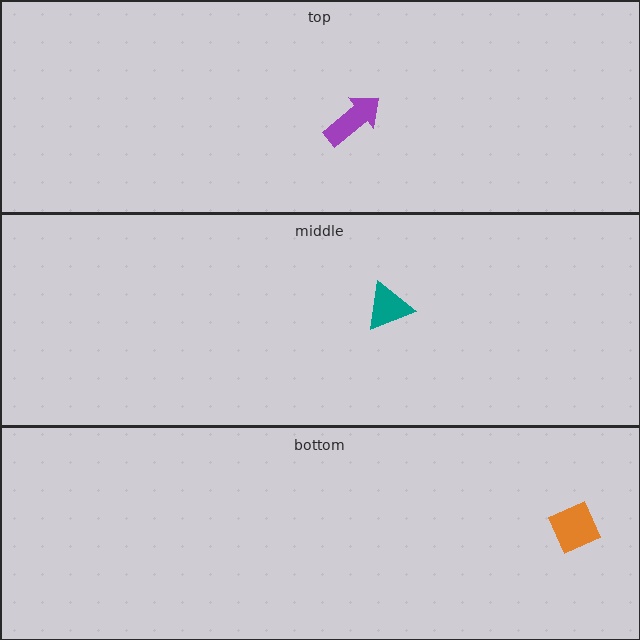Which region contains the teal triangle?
The middle region.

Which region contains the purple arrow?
The top region.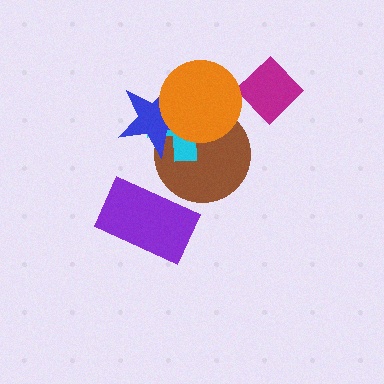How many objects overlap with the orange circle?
3 objects overlap with the orange circle.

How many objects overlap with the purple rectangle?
0 objects overlap with the purple rectangle.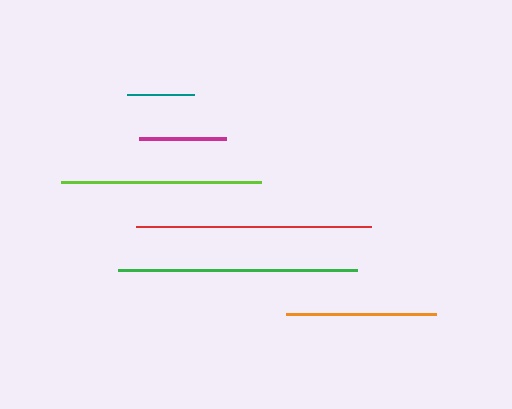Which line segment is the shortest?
The teal line is the shortest at approximately 67 pixels.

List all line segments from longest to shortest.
From longest to shortest: green, red, lime, orange, magenta, teal.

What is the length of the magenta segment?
The magenta segment is approximately 87 pixels long.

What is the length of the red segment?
The red segment is approximately 235 pixels long.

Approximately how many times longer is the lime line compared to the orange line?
The lime line is approximately 1.3 times the length of the orange line.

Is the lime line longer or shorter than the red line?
The red line is longer than the lime line.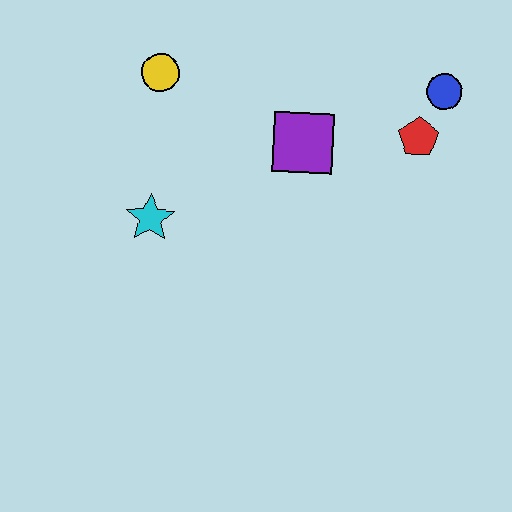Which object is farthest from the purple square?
The cyan star is farthest from the purple square.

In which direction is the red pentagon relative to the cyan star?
The red pentagon is to the right of the cyan star.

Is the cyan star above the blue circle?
No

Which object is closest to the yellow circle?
The cyan star is closest to the yellow circle.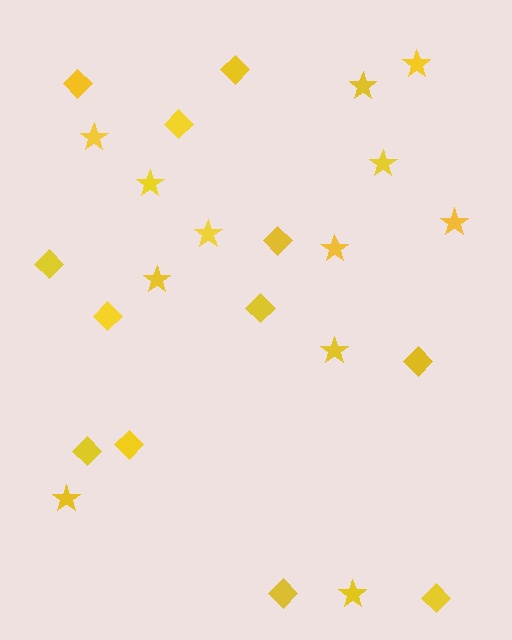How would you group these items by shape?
There are 2 groups: one group of stars (12) and one group of diamonds (12).